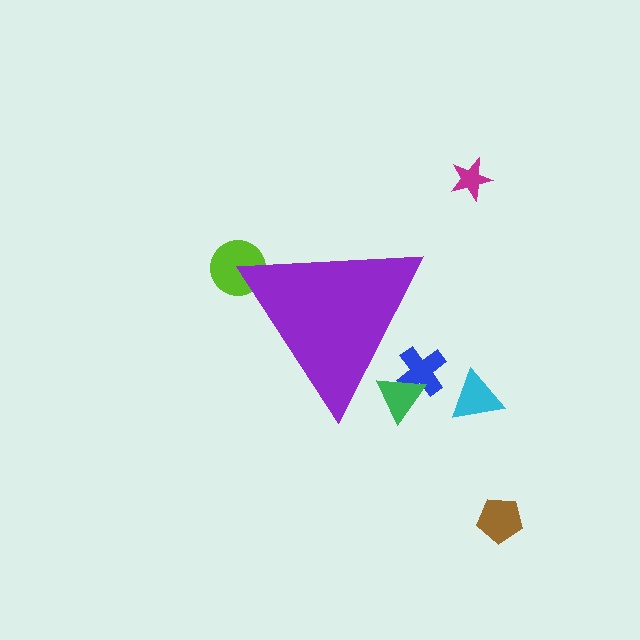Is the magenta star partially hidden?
No, the magenta star is fully visible.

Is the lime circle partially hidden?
Yes, the lime circle is partially hidden behind the purple triangle.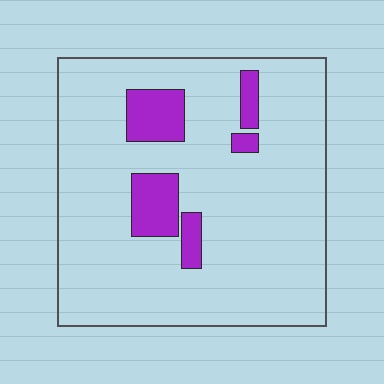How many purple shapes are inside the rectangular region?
5.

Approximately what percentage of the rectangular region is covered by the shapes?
Approximately 10%.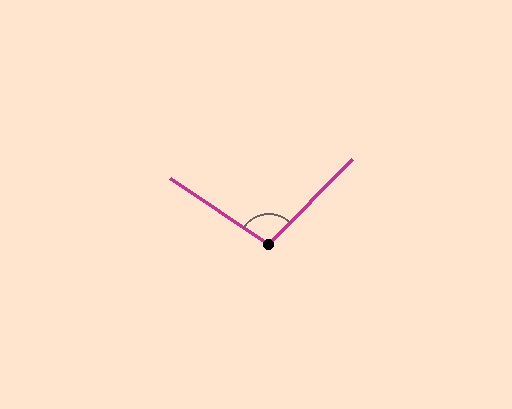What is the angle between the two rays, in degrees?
Approximately 101 degrees.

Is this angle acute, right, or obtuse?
It is obtuse.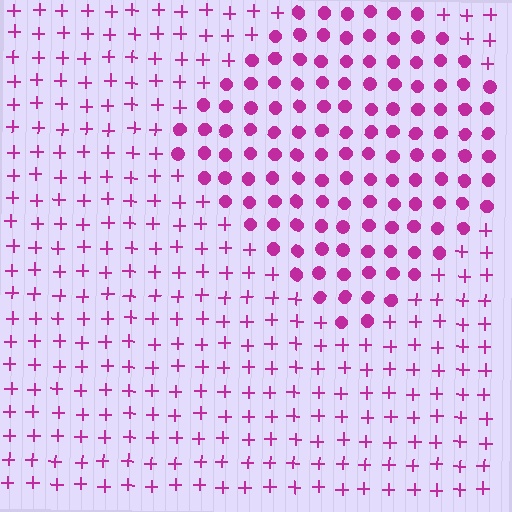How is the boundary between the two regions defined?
The boundary is defined by a change in element shape: circles inside vs. plus signs outside. All elements share the same color and spacing.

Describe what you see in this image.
The image is filled with small magenta elements arranged in a uniform grid. A diamond-shaped region contains circles, while the surrounding area contains plus signs. The boundary is defined purely by the change in element shape.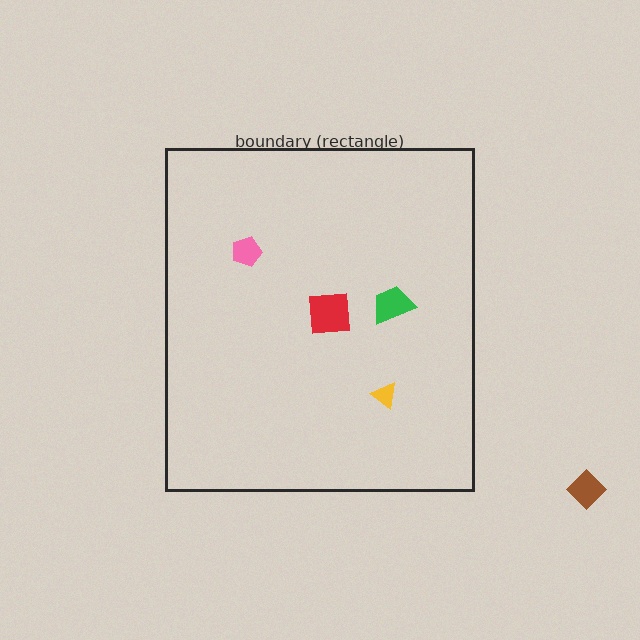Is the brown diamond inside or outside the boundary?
Outside.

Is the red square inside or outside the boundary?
Inside.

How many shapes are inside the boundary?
4 inside, 1 outside.